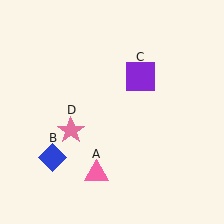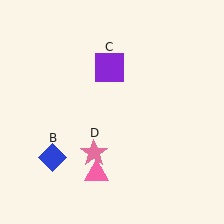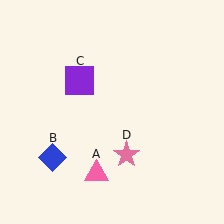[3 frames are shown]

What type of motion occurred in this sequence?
The purple square (object C), pink star (object D) rotated counterclockwise around the center of the scene.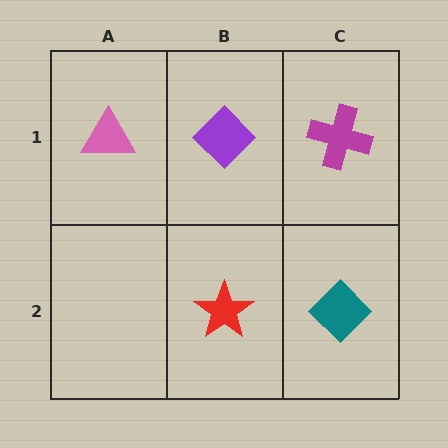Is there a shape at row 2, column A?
No, that cell is empty.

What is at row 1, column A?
A pink triangle.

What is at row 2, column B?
A red star.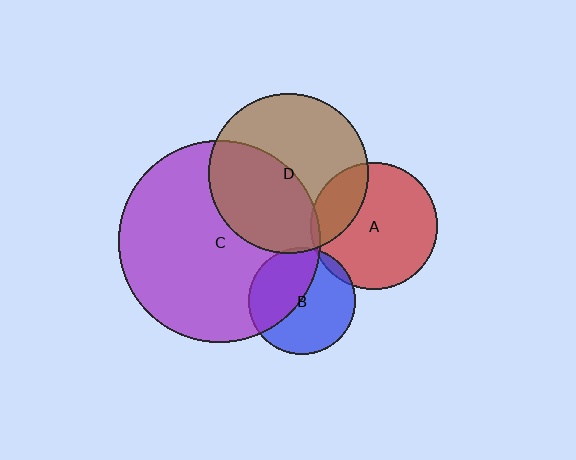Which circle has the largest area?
Circle C (purple).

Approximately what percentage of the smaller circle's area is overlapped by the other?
Approximately 5%.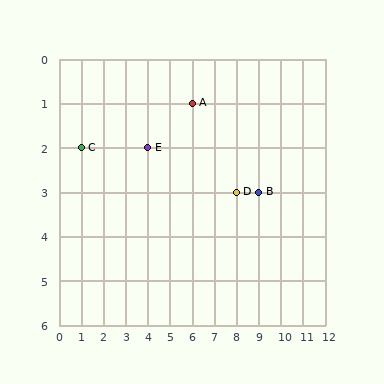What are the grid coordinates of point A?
Point A is at grid coordinates (6, 1).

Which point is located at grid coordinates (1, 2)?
Point C is at (1, 2).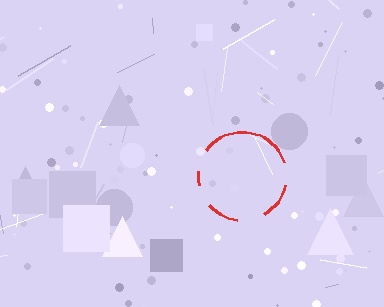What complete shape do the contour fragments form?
The contour fragments form a circle.